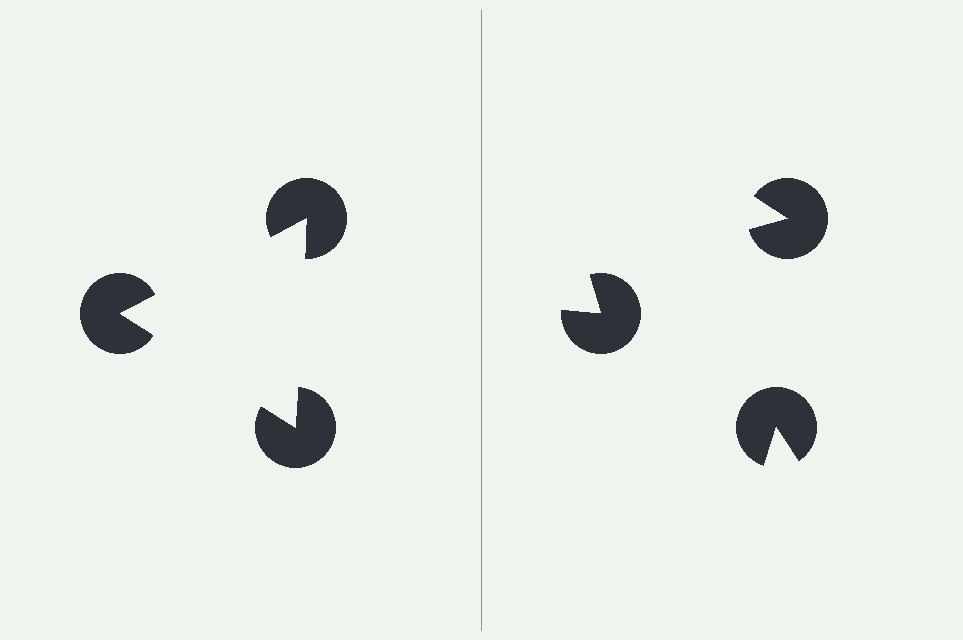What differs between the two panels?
The pac-man discs are positioned identically on both sides; only the wedge orientations differ. On the left they align to a triangle; on the right they are misaligned.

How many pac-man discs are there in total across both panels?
6 — 3 on each side.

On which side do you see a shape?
An illusory triangle appears on the left side. On the right side the wedge cuts are rotated, so no coherent shape forms.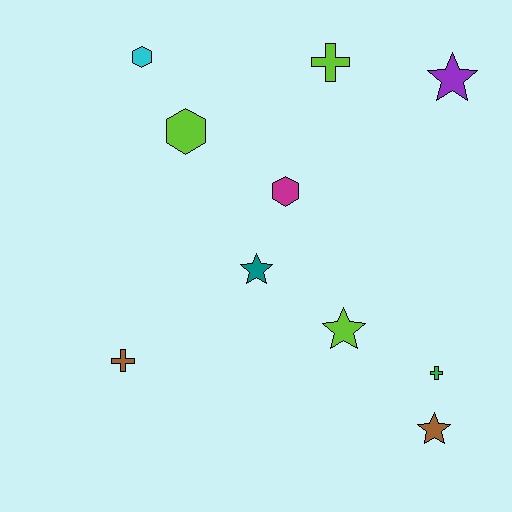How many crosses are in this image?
There are 3 crosses.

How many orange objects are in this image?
There are no orange objects.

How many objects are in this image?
There are 10 objects.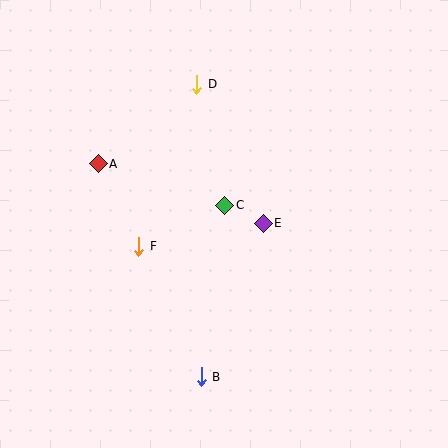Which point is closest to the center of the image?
Point C at (225, 205) is closest to the center.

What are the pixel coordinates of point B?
Point B is at (201, 377).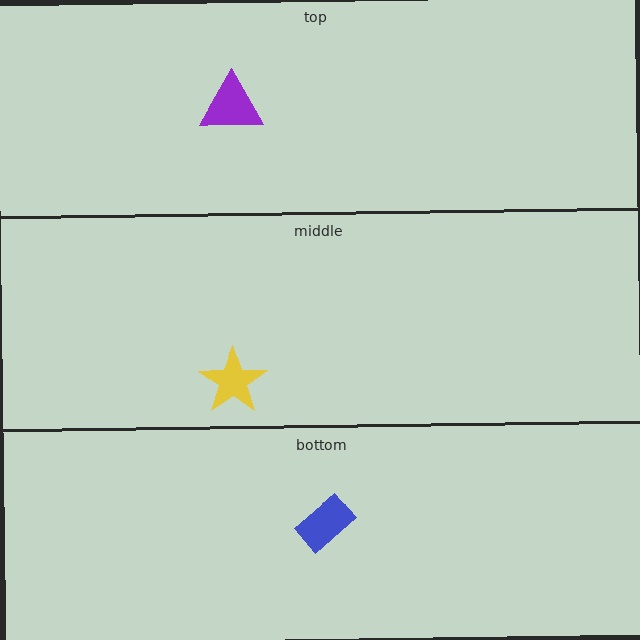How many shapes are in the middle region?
1.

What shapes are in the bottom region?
The blue rectangle.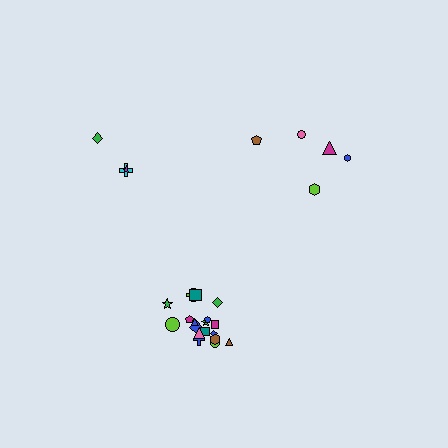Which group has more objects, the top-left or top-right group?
The top-right group.